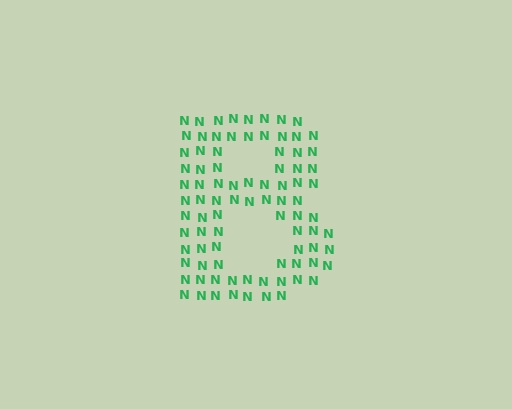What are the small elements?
The small elements are letter N's.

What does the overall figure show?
The overall figure shows the letter B.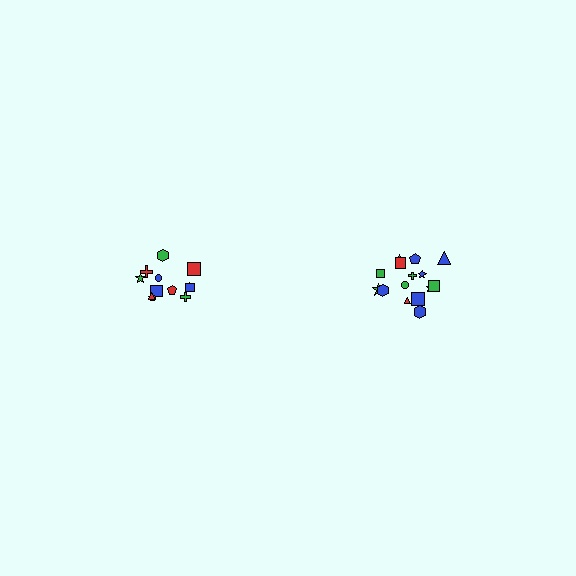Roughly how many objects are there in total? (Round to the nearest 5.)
Roughly 25 objects in total.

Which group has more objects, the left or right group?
The right group.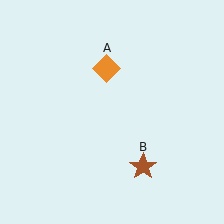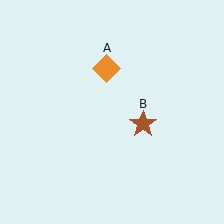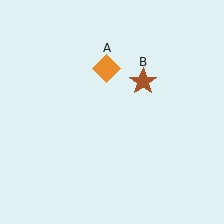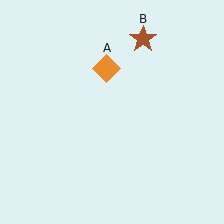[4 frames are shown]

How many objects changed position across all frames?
1 object changed position: brown star (object B).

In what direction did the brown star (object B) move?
The brown star (object B) moved up.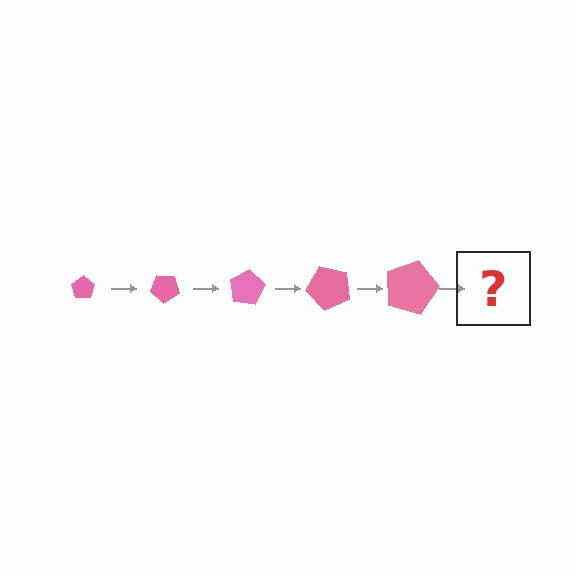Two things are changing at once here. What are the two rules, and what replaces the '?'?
The two rules are that the pentagon grows larger each step and it rotates 40 degrees each step. The '?' should be a pentagon, larger than the previous one and rotated 200 degrees from the start.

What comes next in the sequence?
The next element should be a pentagon, larger than the previous one and rotated 200 degrees from the start.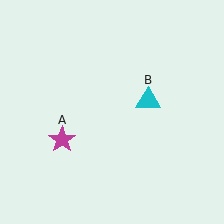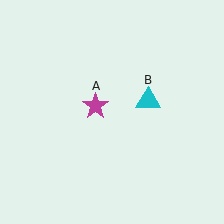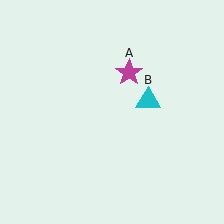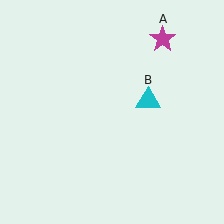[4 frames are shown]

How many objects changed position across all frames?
1 object changed position: magenta star (object A).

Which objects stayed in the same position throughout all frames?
Cyan triangle (object B) remained stationary.